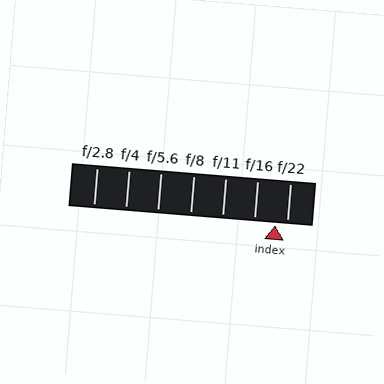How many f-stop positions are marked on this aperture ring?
There are 7 f-stop positions marked.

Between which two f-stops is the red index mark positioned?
The index mark is between f/16 and f/22.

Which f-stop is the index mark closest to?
The index mark is closest to f/22.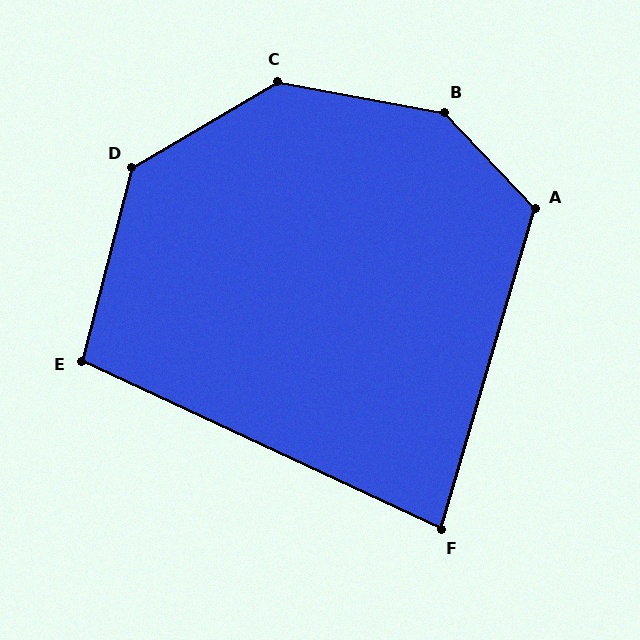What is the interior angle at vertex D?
Approximately 135 degrees (obtuse).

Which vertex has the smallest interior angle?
F, at approximately 81 degrees.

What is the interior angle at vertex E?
Approximately 101 degrees (obtuse).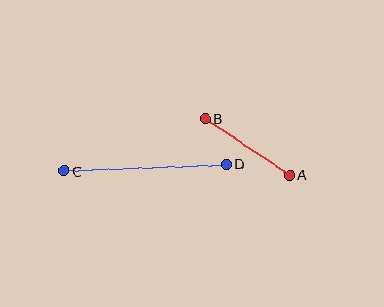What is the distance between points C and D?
The distance is approximately 162 pixels.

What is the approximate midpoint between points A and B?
The midpoint is at approximately (247, 147) pixels.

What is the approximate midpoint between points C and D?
The midpoint is at approximately (145, 168) pixels.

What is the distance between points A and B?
The distance is approximately 101 pixels.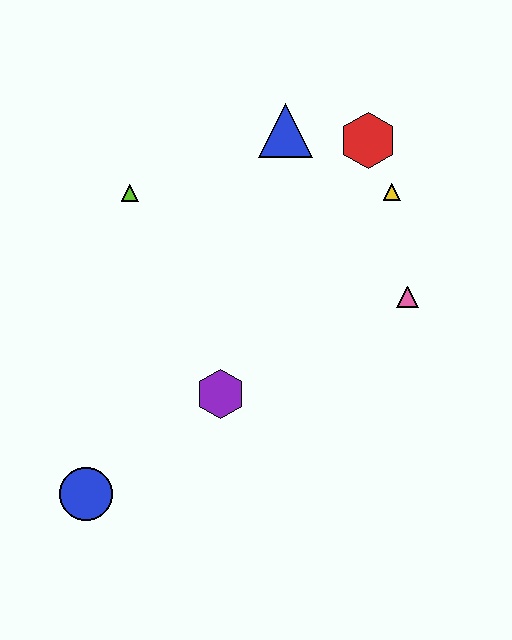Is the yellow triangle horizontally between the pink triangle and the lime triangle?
Yes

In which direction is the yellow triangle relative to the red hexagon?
The yellow triangle is below the red hexagon.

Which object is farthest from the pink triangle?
The blue circle is farthest from the pink triangle.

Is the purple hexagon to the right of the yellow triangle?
No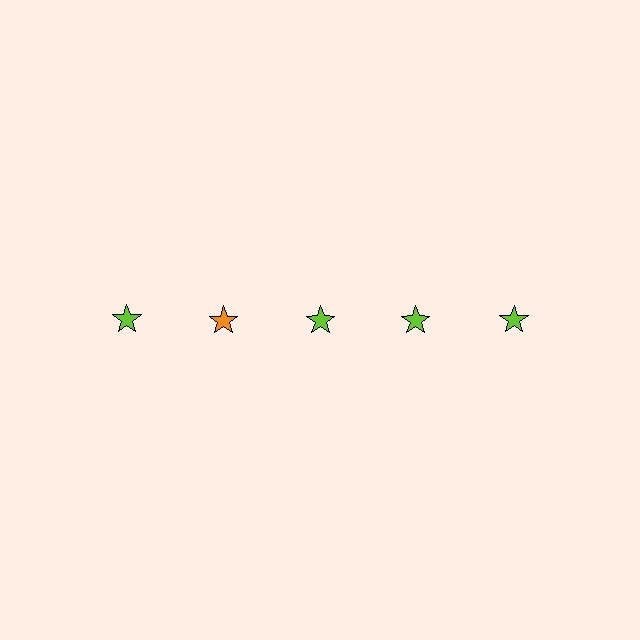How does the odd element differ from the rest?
It has a different color: orange instead of lime.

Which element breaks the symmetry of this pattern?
The orange star in the top row, second from left column breaks the symmetry. All other shapes are lime stars.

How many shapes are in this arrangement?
There are 5 shapes arranged in a grid pattern.